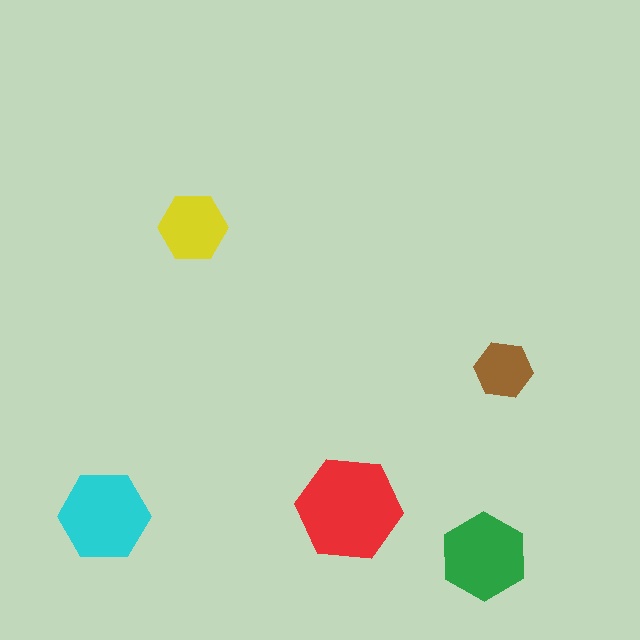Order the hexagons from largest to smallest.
the red one, the cyan one, the green one, the yellow one, the brown one.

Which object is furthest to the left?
The cyan hexagon is leftmost.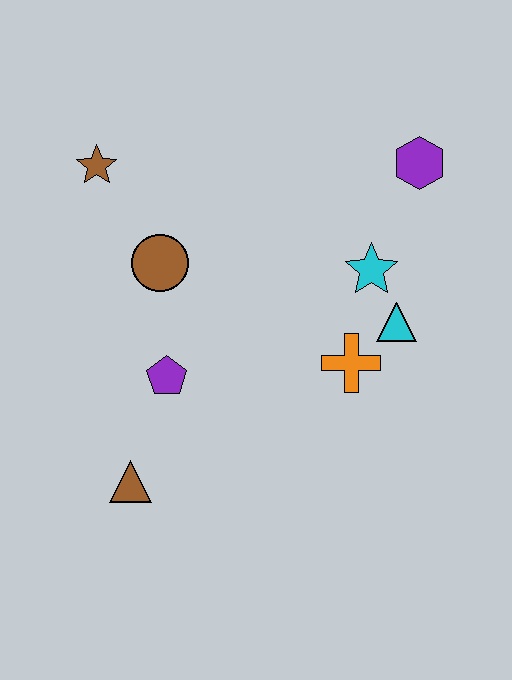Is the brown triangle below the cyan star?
Yes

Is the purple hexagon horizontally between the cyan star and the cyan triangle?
No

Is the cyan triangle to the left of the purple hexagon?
Yes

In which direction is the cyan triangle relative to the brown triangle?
The cyan triangle is to the right of the brown triangle.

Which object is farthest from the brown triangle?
The purple hexagon is farthest from the brown triangle.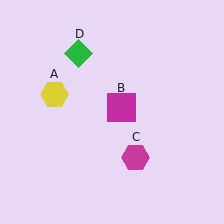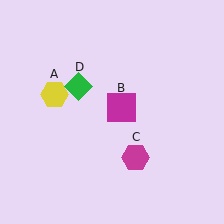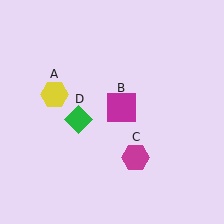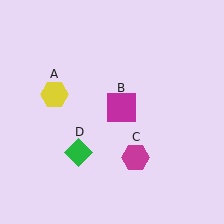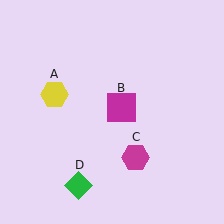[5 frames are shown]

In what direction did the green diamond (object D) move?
The green diamond (object D) moved down.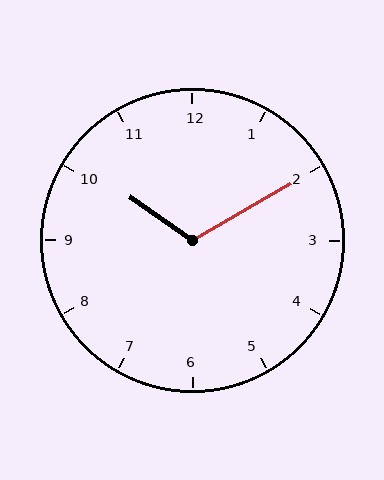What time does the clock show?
10:10.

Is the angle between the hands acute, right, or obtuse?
It is obtuse.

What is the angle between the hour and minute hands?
Approximately 115 degrees.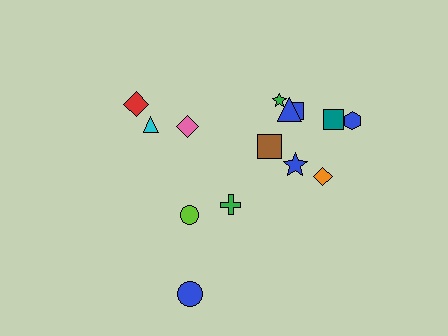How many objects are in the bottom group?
There are 3 objects.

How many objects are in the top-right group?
There are 8 objects.